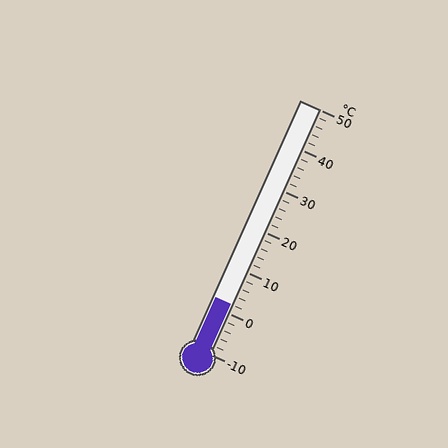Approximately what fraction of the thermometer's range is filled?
The thermometer is filled to approximately 20% of its range.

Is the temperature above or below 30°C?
The temperature is below 30°C.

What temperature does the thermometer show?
The thermometer shows approximately 2°C.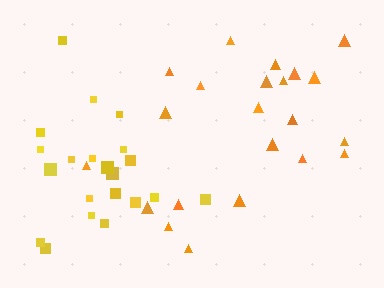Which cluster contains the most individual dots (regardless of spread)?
Orange (22).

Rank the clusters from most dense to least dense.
yellow, orange.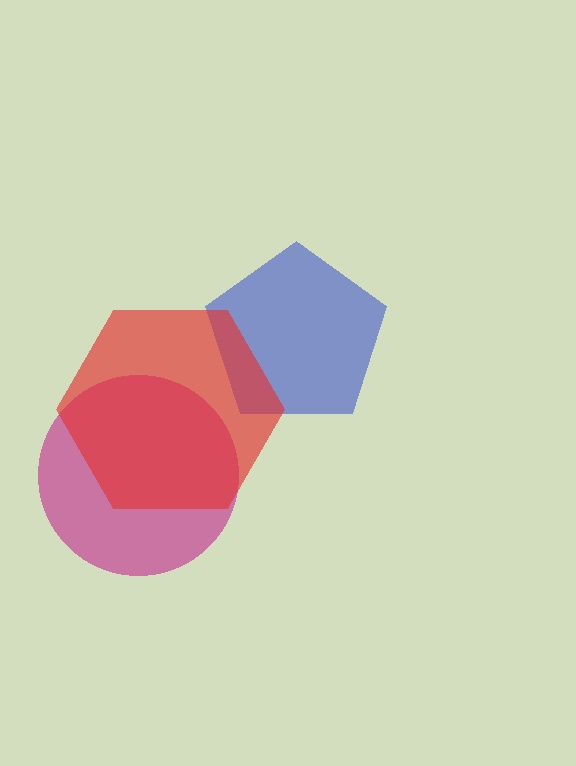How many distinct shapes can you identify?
There are 3 distinct shapes: a blue pentagon, a magenta circle, a red hexagon.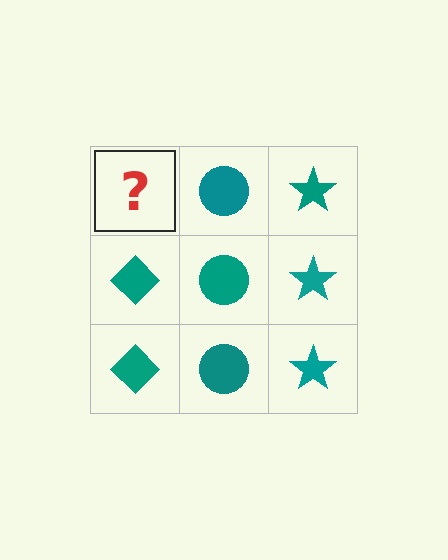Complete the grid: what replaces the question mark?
The question mark should be replaced with a teal diamond.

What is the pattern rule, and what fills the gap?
The rule is that each column has a consistent shape. The gap should be filled with a teal diamond.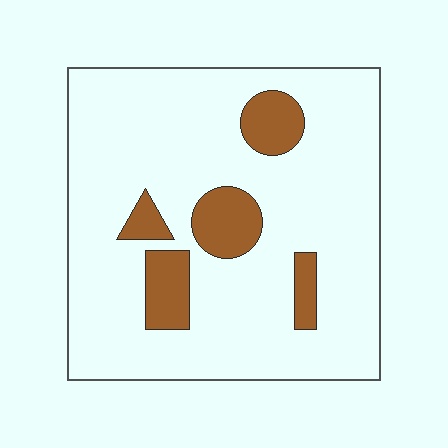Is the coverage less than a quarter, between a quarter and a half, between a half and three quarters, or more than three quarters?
Less than a quarter.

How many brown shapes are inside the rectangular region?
5.